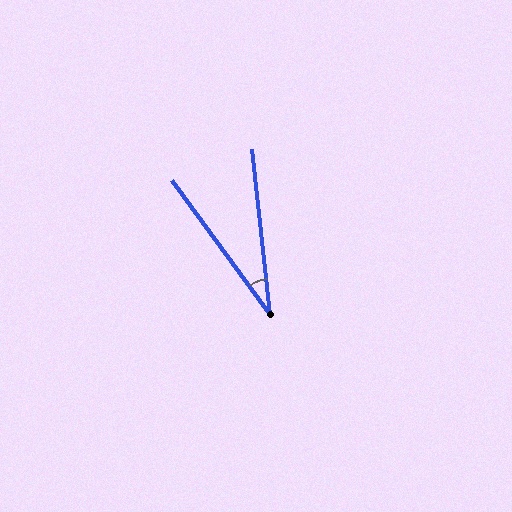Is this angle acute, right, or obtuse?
It is acute.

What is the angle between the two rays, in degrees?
Approximately 30 degrees.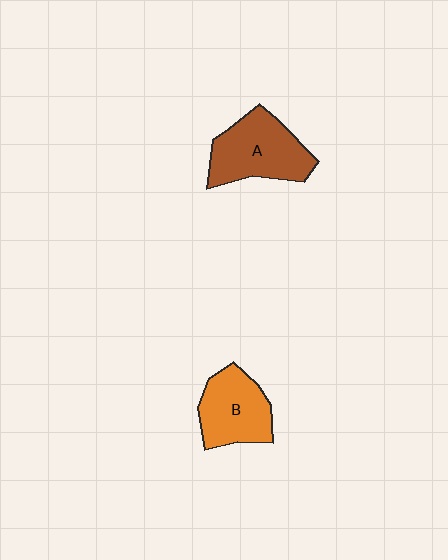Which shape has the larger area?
Shape A (brown).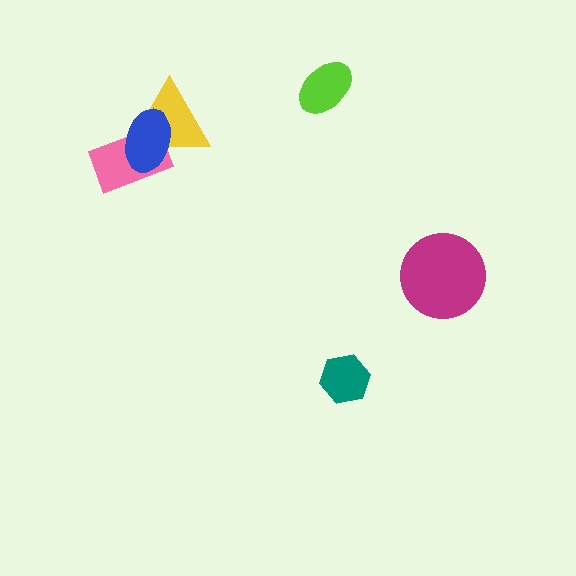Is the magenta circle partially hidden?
No, no other shape covers it.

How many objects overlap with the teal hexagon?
0 objects overlap with the teal hexagon.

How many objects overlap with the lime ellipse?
0 objects overlap with the lime ellipse.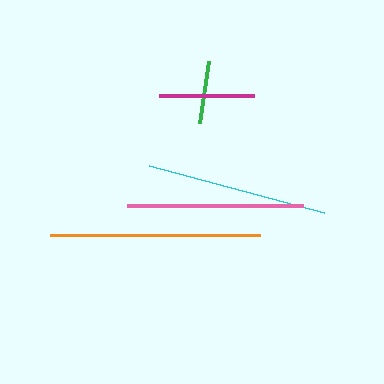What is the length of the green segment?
The green segment is approximately 63 pixels long.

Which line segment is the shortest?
The green line is the shortest at approximately 63 pixels.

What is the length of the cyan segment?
The cyan segment is approximately 181 pixels long.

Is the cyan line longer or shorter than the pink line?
The cyan line is longer than the pink line.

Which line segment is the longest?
The orange line is the longest at approximately 210 pixels.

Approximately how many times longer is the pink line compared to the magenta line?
The pink line is approximately 1.8 times the length of the magenta line.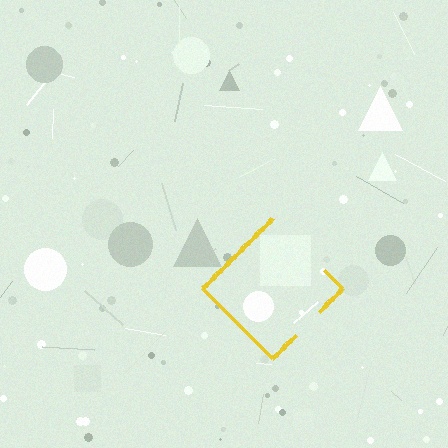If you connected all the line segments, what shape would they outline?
They would outline a diamond.